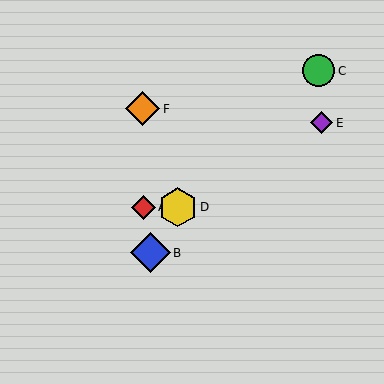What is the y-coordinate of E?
Object E is at y≈123.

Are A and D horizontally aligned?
Yes, both are at y≈207.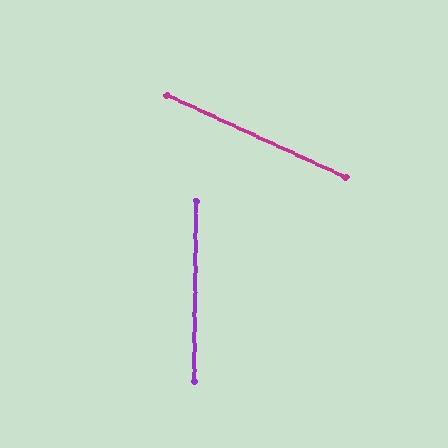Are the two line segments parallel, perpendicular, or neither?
Neither parallel nor perpendicular — they differ by about 66°.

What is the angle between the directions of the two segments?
Approximately 66 degrees.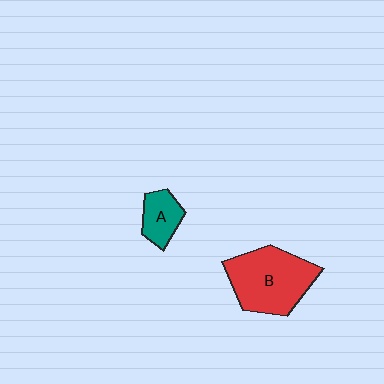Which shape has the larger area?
Shape B (red).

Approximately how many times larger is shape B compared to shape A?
Approximately 2.6 times.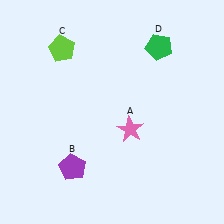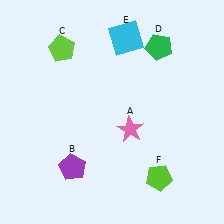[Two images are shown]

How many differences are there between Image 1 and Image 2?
There are 2 differences between the two images.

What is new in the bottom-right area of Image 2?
A lime pentagon (F) was added in the bottom-right area of Image 2.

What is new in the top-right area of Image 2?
A cyan square (E) was added in the top-right area of Image 2.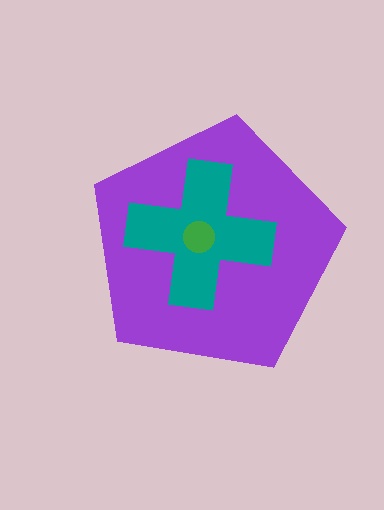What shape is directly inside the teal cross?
The green circle.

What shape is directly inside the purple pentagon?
The teal cross.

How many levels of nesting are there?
3.